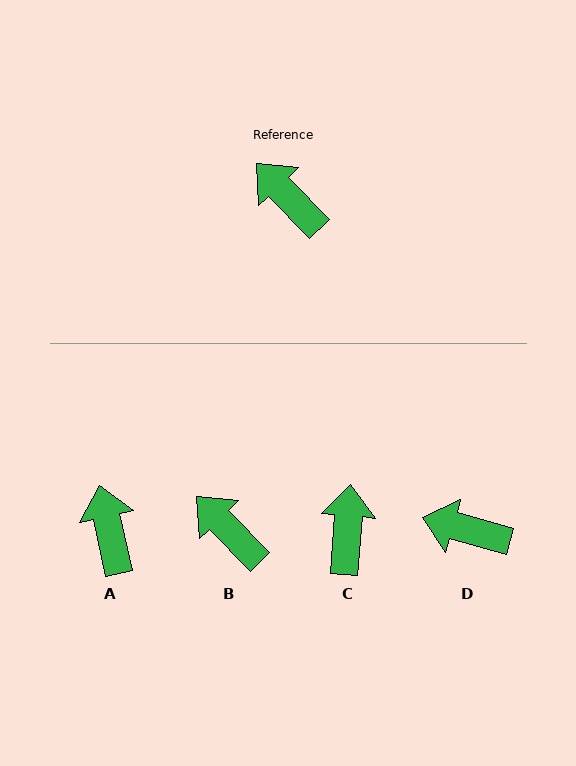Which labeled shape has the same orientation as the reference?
B.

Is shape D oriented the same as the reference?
No, it is off by about 30 degrees.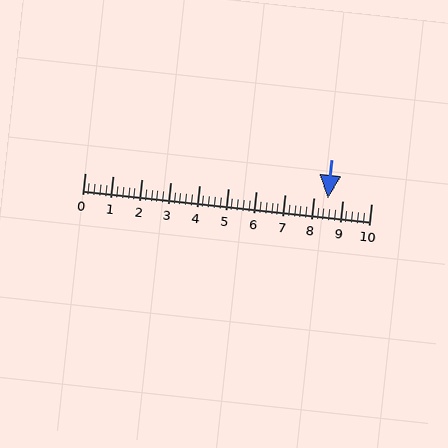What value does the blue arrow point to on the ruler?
The blue arrow points to approximately 8.5.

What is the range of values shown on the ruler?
The ruler shows values from 0 to 10.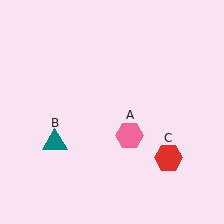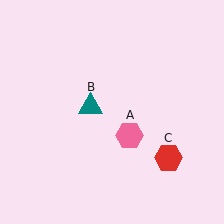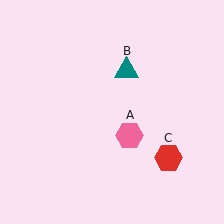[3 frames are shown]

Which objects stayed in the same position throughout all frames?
Pink hexagon (object A) and red hexagon (object C) remained stationary.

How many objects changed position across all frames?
1 object changed position: teal triangle (object B).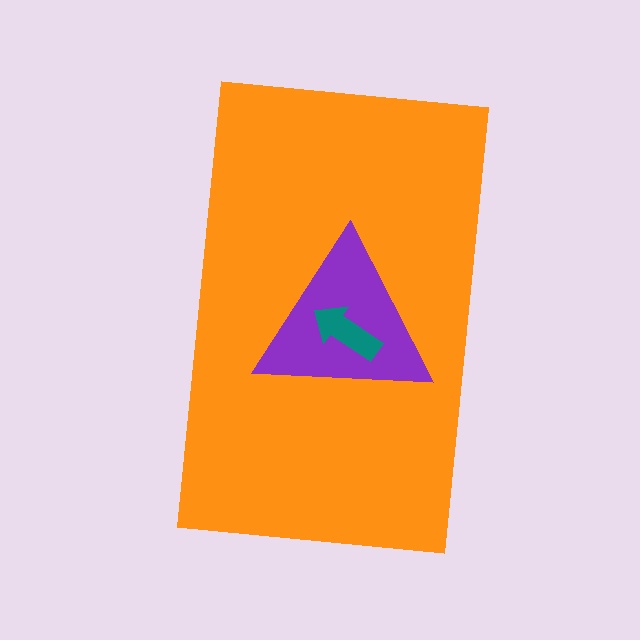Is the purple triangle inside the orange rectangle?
Yes.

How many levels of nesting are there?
3.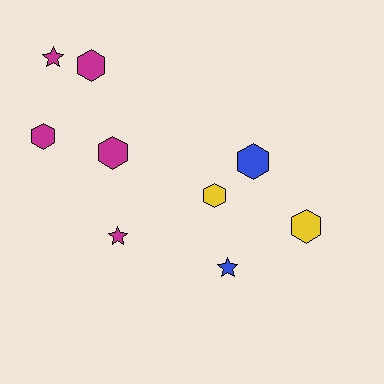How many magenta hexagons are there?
There are 3 magenta hexagons.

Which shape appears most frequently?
Hexagon, with 6 objects.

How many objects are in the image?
There are 9 objects.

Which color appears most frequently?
Magenta, with 5 objects.